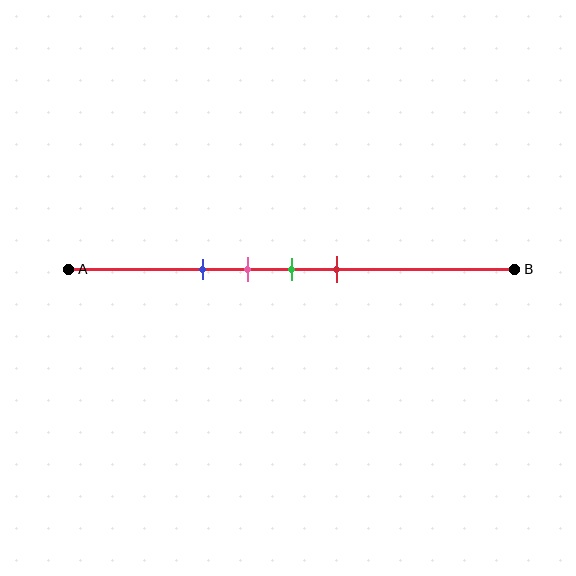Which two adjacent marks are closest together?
The pink and green marks are the closest adjacent pair.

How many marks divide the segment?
There are 4 marks dividing the segment.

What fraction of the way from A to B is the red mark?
The red mark is approximately 60% (0.6) of the way from A to B.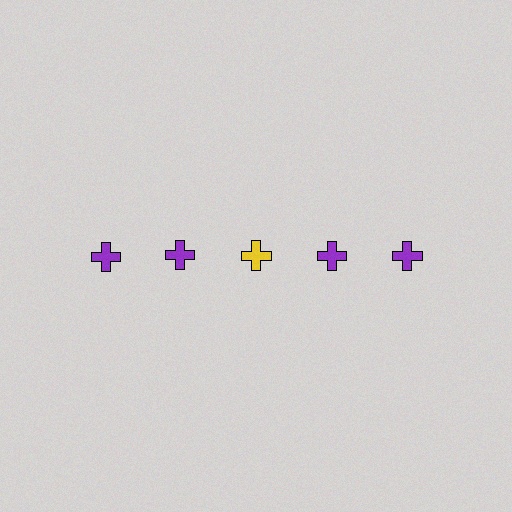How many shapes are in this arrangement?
There are 5 shapes arranged in a grid pattern.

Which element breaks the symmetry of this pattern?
The yellow cross in the top row, center column breaks the symmetry. All other shapes are purple crosses.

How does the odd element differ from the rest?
It has a different color: yellow instead of purple.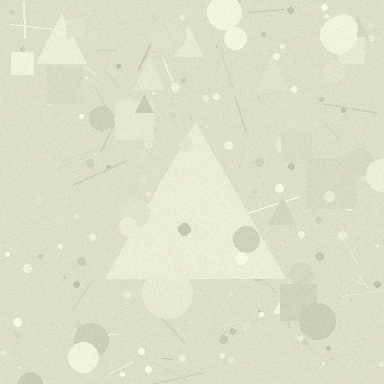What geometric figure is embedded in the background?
A triangle is embedded in the background.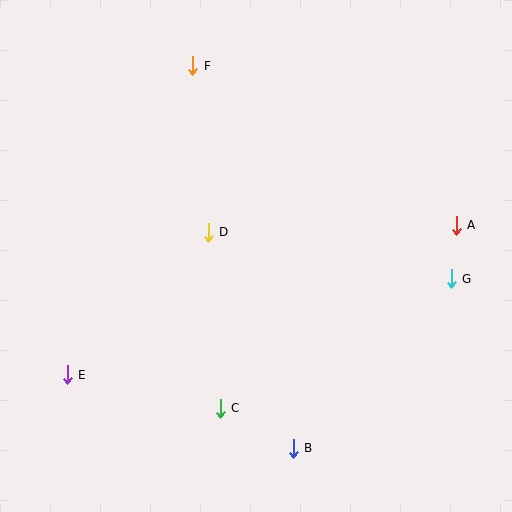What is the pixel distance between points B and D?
The distance between B and D is 232 pixels.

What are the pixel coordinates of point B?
Point B is at (293, 448).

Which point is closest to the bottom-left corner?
Point E is closest to the bottom-left corner.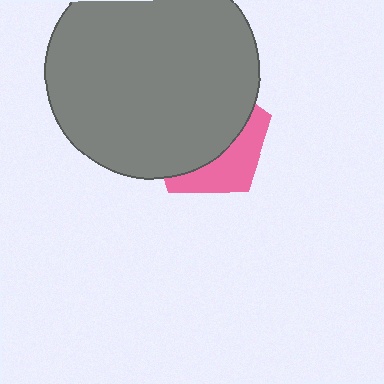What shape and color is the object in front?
The object in front is a gray circle.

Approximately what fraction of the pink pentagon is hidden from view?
Roughly 66% of the pink pentagon is hidden behind the gray circle.